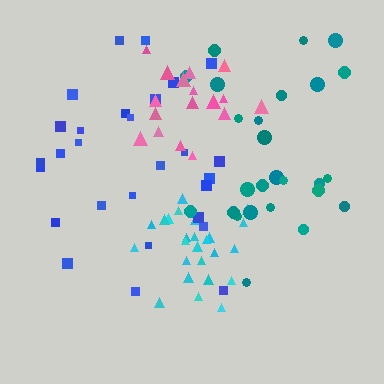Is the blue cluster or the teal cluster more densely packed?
Blue.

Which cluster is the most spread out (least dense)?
Teal.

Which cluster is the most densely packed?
Cyan.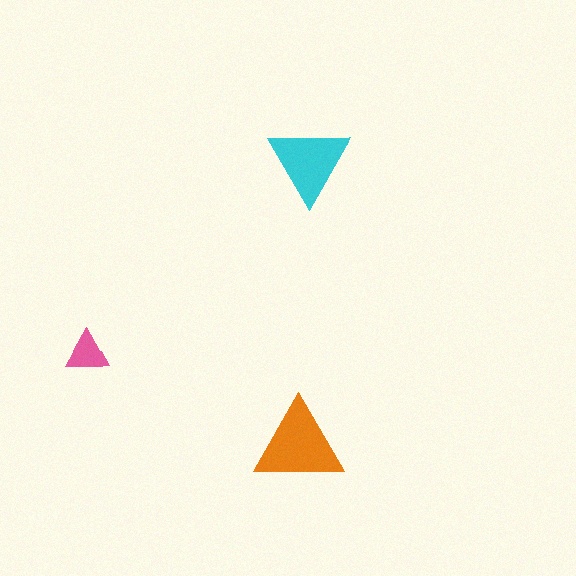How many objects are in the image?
There are 3 objects in the image.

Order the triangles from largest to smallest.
the orange one, the cyan one, the pink one.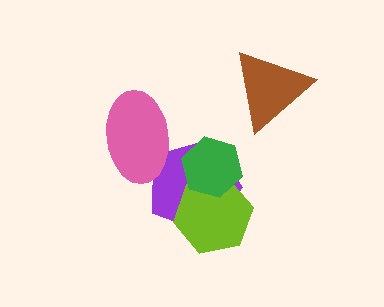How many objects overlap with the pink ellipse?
1 object overlaps with the pink ellipse.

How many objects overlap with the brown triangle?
0 objects overlap with the brown triangle.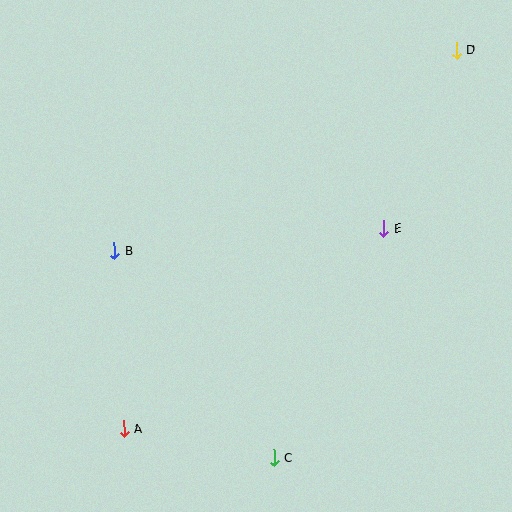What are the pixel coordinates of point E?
Point E is at (384, 229).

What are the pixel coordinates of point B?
Point B is at (115, 251).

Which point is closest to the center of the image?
Point E at (384, 229) is closest to the center.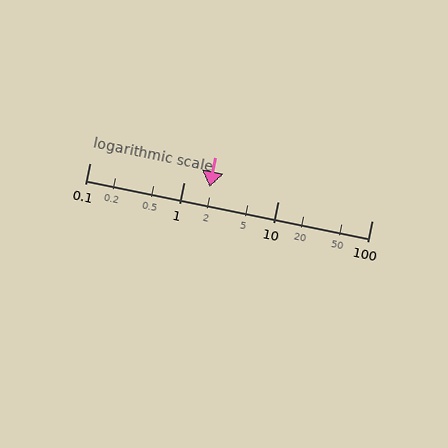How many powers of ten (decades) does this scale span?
The scale spans 3 decades, from 0.1 to 100.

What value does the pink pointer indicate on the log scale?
The pointer indicates approximately 1.9.